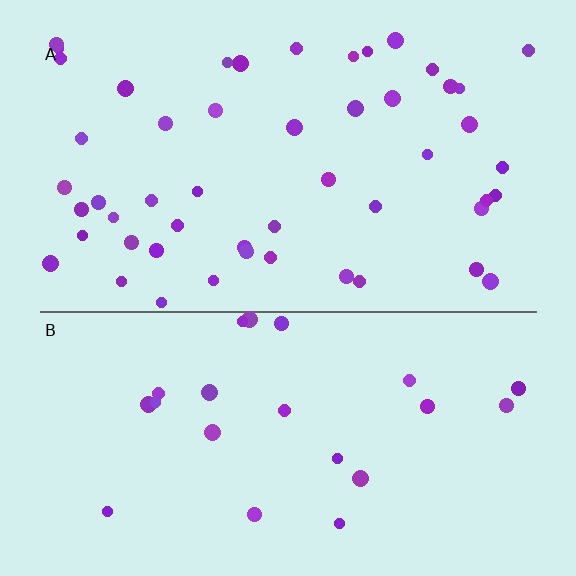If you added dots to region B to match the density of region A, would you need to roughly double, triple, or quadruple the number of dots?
Approximately double.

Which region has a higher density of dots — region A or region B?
A (the top).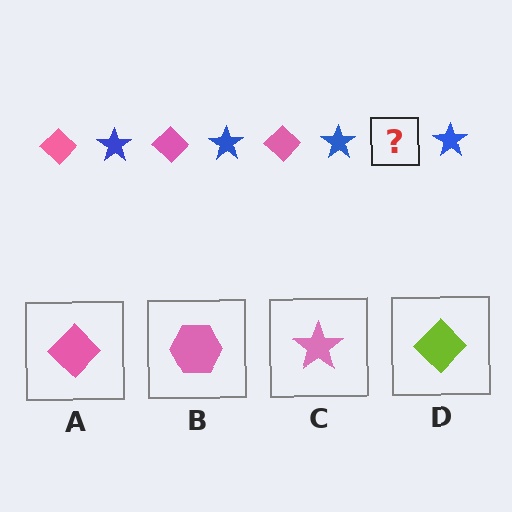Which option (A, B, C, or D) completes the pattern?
A.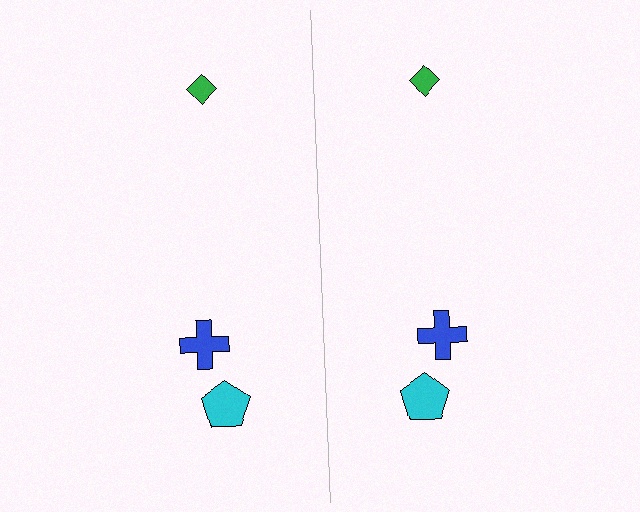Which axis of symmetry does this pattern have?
The pattern has a vertical axis of symmetry running through the center of the image.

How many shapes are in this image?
There are 6 shapes in this image.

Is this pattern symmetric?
Yes, this pattern has bilateral (reflection) symmetry.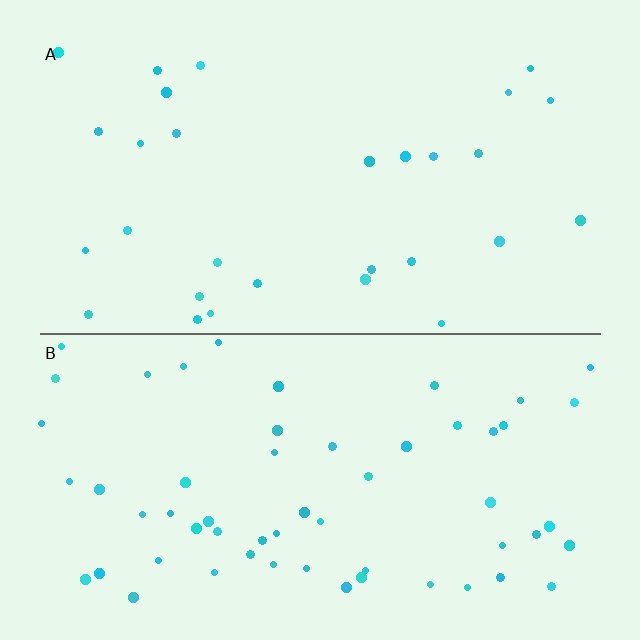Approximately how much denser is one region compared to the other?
Approximately 2.1× — region B over region A.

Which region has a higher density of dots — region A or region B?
B (the bottom).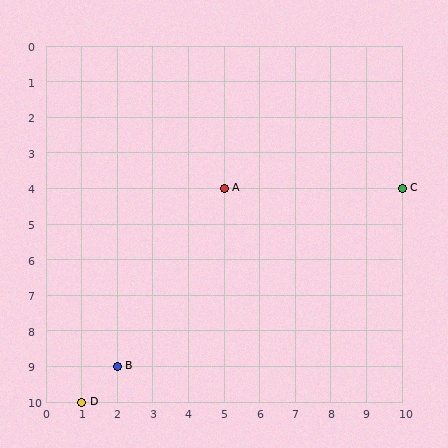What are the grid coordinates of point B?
Point B is at grid coordinates (2, 9).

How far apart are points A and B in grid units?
Points A and B are 3 columns and 5 rows apart (about 5.8 grid units diagonally).